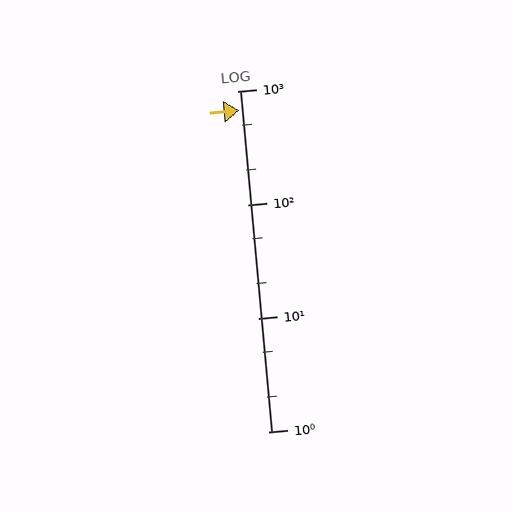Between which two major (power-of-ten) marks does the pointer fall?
The pointer is between 100 and 1000.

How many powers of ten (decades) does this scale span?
The scale spans 3 decades, from 1 to 1000.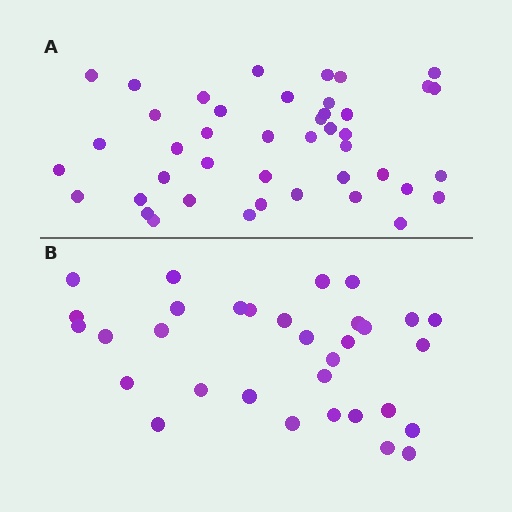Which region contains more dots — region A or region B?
Region A (the top region) has more dots.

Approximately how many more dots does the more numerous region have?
Region A has roughly 12 or so more dots than region B.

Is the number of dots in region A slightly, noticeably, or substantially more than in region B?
Region A has noticeably more, but not dramatically so. The ratio is roughly 1.3 to 1.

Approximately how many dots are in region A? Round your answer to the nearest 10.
About 40 dots. (The exact count is 43, which rounds to 40.)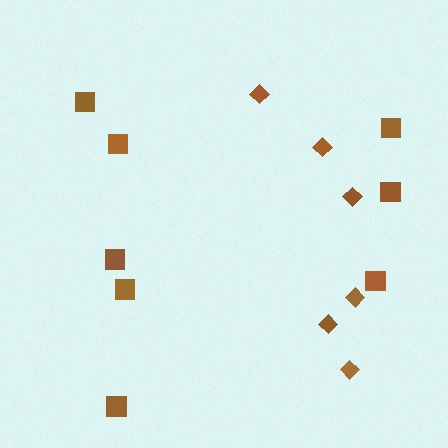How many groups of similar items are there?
There are 2 groups: one group of squares (8) and one group of diamonds (6).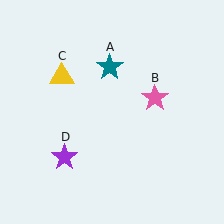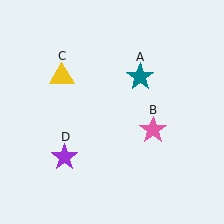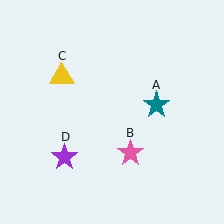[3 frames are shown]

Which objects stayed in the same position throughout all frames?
Yellow triangle (object C) and purple star (object D) remained stationary.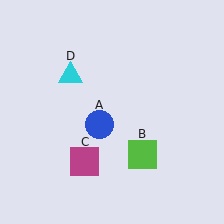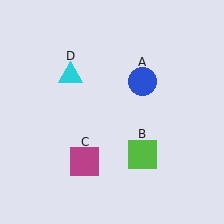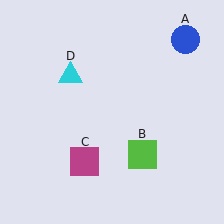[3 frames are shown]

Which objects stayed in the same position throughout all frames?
Lime square (object B) and magenta square (object C) and cyan triangle (object D) remained stationary.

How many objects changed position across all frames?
1 object changed position: blue circle (object A).